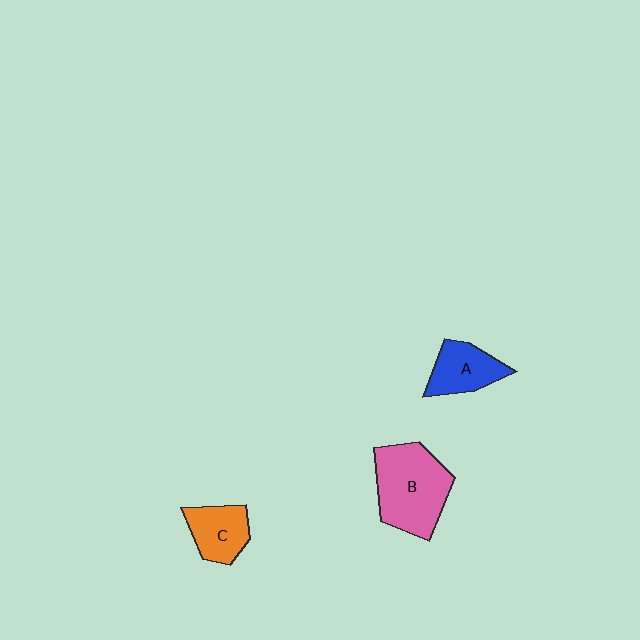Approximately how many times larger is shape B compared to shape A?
Approximately 1.8 times.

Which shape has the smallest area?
Shape C (orange).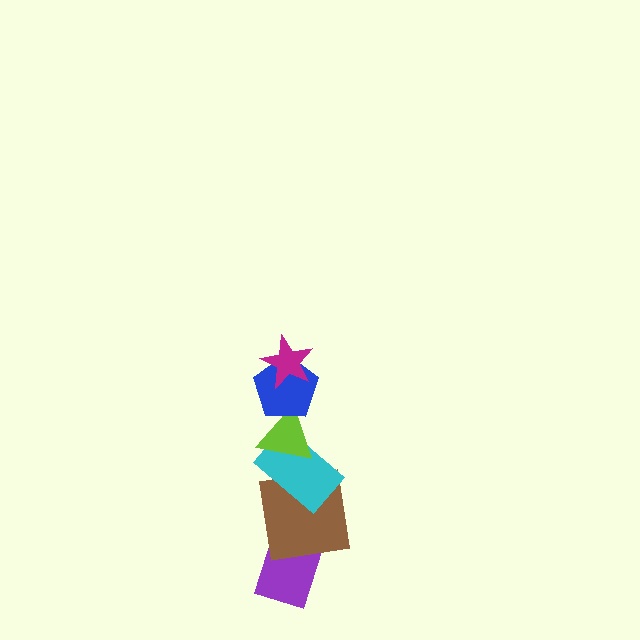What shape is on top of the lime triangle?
The blue pentagon is on top of the lime triangle.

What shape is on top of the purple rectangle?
The brown square is on top of the purple rectangle.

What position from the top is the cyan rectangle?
The cyan rectangle is 4th from the top.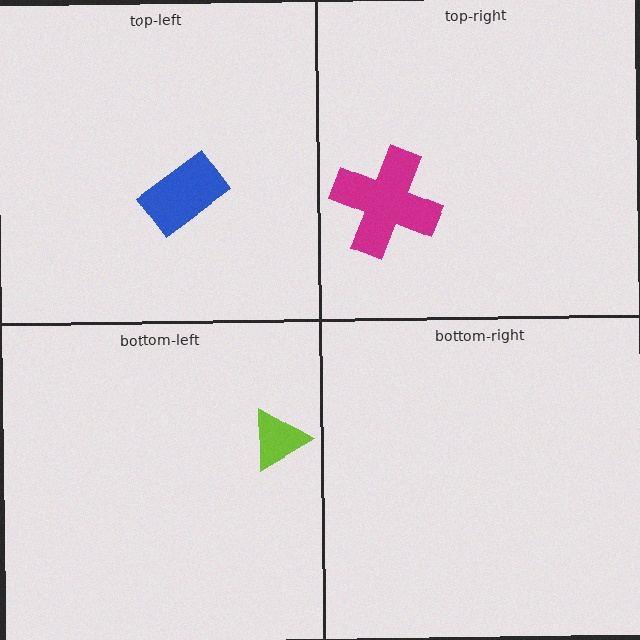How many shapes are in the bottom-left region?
1.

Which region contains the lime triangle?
The bottom-left region.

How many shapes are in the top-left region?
1.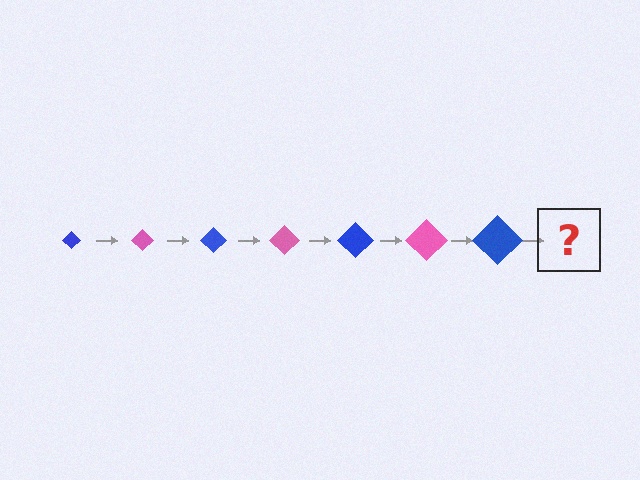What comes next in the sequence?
The next element should be a pink diamond, larger than the previous one.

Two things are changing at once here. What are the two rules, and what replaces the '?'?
The two rules are that the diamond grows larger each step and the color cycles through blue and pink. The '?' should be a pink diamond, larger than the previous one.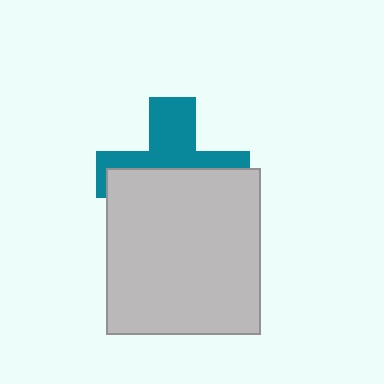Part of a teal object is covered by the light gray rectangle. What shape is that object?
It is a cross.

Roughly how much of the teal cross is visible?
A small part of it is visible (roughly 44%).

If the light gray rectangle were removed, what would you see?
You would see the complete teal cross.